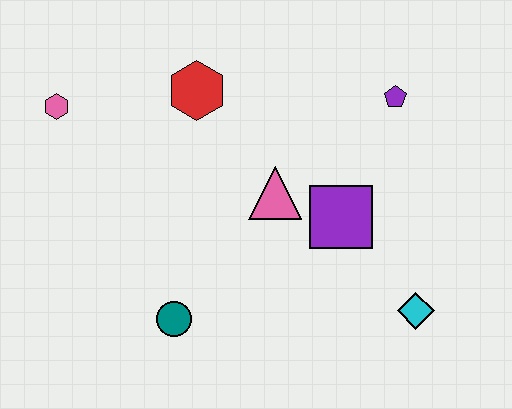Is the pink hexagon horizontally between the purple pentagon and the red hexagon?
No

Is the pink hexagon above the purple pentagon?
No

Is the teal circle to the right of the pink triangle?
No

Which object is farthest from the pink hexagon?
The cyan diamond is farthest from the pink hexagon.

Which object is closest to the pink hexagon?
The red hexagon is closest to the pink hexagon.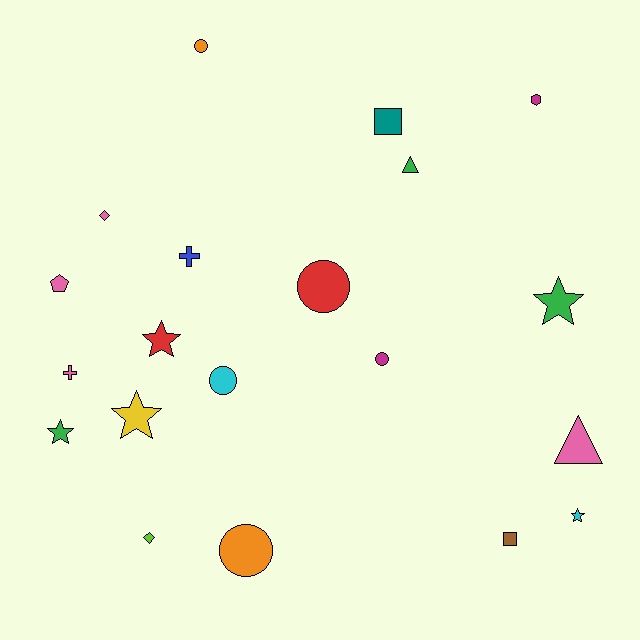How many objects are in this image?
There are 20 objects.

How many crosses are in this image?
There are 2 crosses.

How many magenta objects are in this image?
There are 2 magenta objects.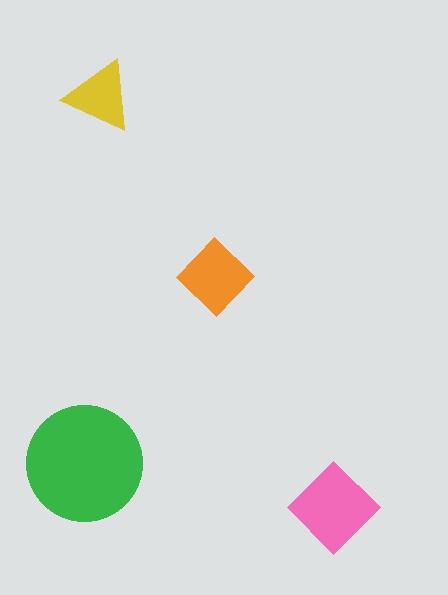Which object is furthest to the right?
The pink diamond is rightmost.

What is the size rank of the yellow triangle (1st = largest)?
4th.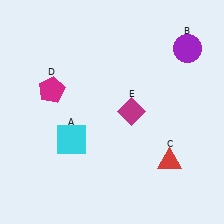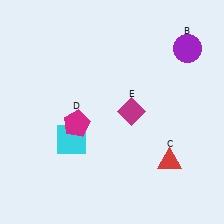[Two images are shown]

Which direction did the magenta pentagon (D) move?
The magenta pentagon (D) moved down.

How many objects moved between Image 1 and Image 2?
1 object moved between the two images.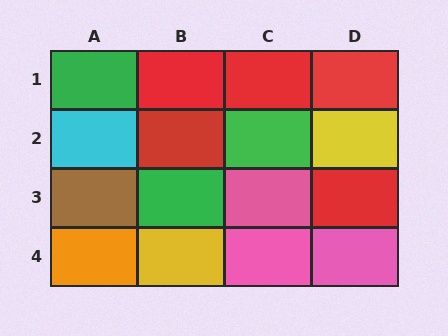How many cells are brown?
1 cell is brown.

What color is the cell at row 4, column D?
Pink.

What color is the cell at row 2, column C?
Green.